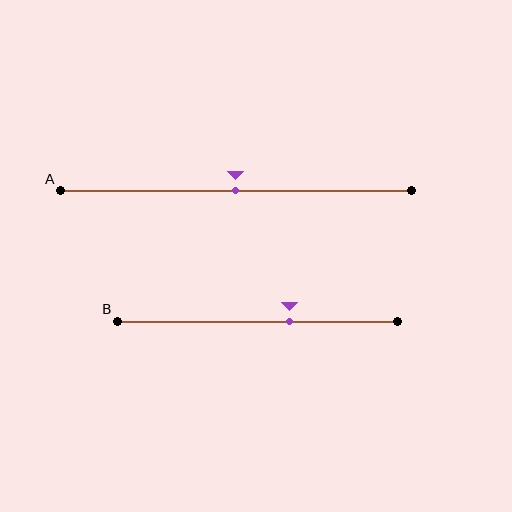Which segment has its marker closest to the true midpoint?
Segment A has its marker closest to the true midpoint.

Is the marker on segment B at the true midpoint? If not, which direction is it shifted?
No, the marker on segment B is shifted to the right by about 12% of the segment length.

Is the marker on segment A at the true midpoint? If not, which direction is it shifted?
Yes, the marker on segment A is at the true midpoint.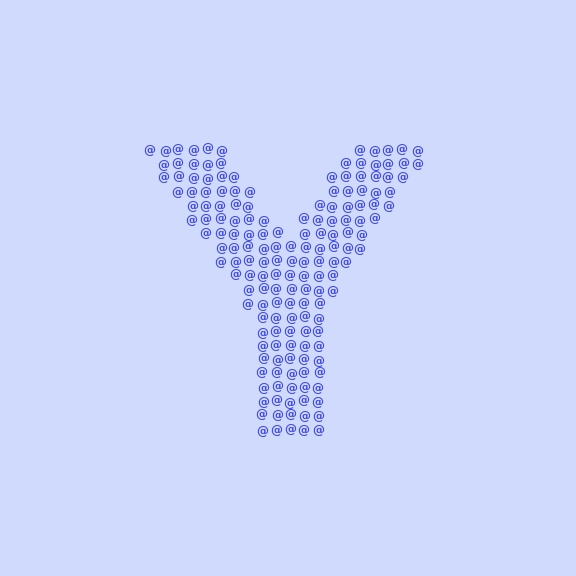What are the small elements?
The small elements are at signs.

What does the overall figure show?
The overall figure shows the letter Y.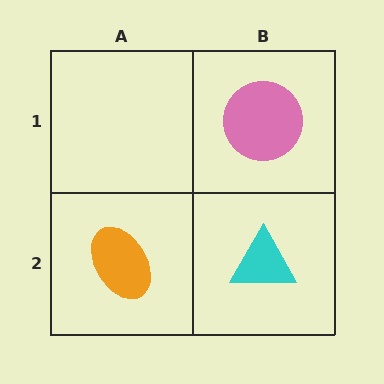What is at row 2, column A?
An orange ellipse.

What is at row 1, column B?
A pink circle.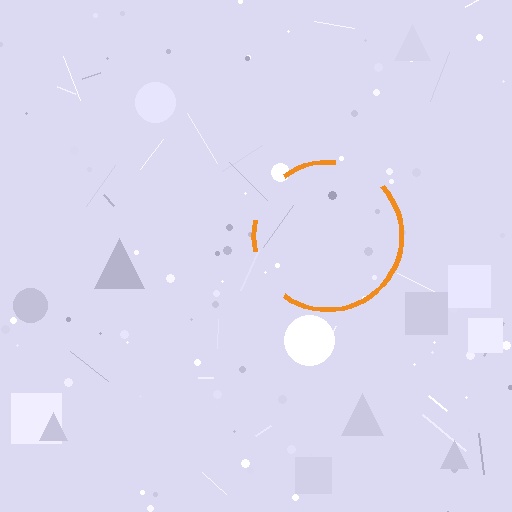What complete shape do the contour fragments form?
The contour fragments form a circle.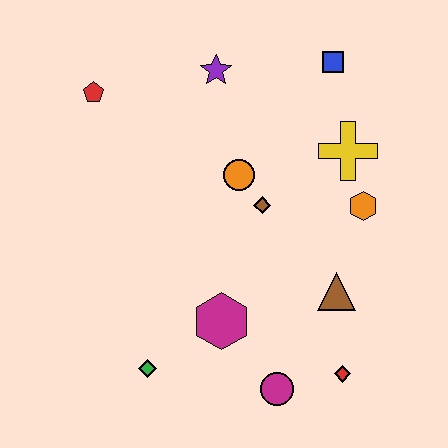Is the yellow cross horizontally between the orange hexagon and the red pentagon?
Yes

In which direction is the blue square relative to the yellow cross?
The blue square is above the yellow cross.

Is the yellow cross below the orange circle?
No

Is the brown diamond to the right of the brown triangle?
No